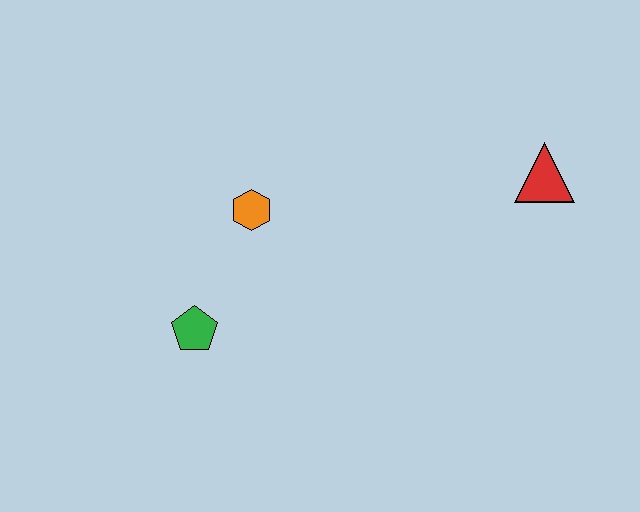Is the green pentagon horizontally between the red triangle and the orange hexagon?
No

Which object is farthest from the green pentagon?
The red triangle is farthest from the green pentagon.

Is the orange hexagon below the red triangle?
Yes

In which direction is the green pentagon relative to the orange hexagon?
The green pentagon is below the orange hexagon.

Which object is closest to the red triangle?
The orange hexagon is closest to the red triangle.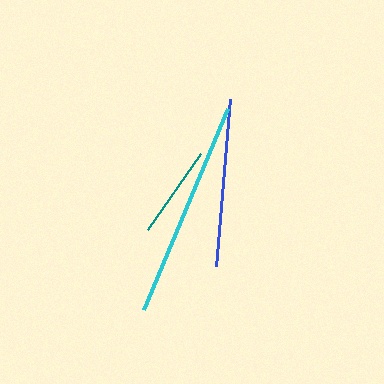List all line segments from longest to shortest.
From longest to shortest: cyan, blue, teal.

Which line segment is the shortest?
The teal line is the shortest at approximately 93 pixels.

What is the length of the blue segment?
The blue segment is approximately 168 pixels long.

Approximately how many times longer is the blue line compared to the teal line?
The blue line is approximately 1.8 times the length of the teal line.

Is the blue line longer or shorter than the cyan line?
The cyan line is longer than the blue line.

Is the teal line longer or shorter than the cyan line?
The cyan line is longer than the teal line.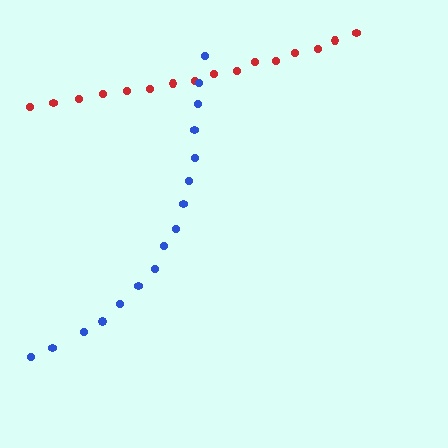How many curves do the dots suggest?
There are 2 distinct paths.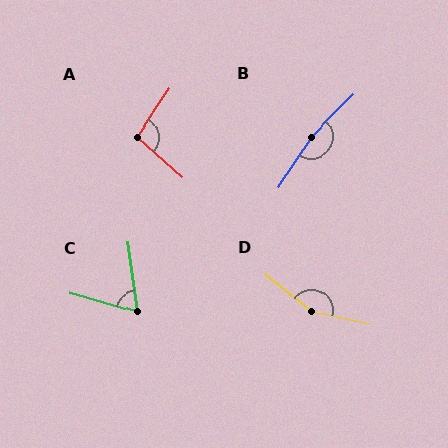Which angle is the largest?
B, at approximately 168 degrees.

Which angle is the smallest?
C, at approximately 66 degrees.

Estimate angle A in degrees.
Approximately 98 degrees.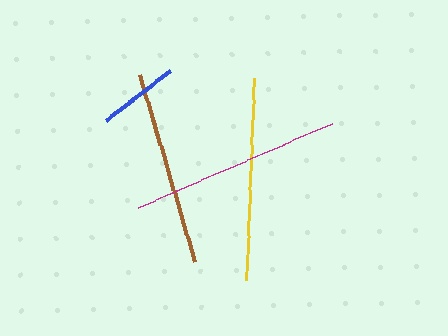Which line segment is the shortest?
The blue line is the shortest at approximately 81 pixels.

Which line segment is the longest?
The magenta line is the longest at approximately 212 pixels.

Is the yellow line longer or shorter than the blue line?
The yellow line is longer than the blue line.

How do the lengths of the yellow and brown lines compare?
The yellow and brown lines are approximately the same length.